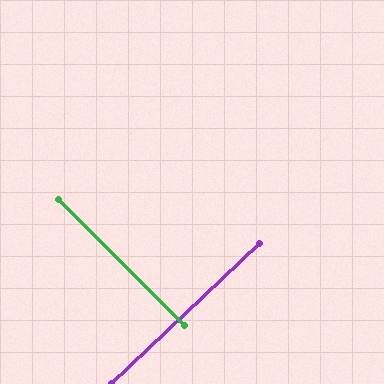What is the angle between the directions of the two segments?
Approximately 89 degrees.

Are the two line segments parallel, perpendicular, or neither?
Perpendicular — they meet at approximately 89°.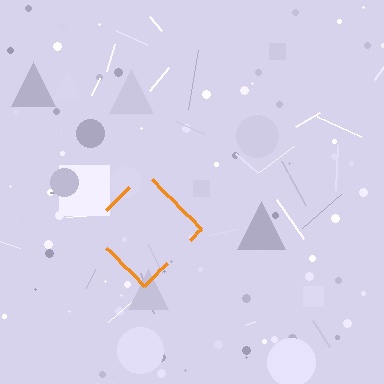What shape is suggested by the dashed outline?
The dashed outline suggests a diamond.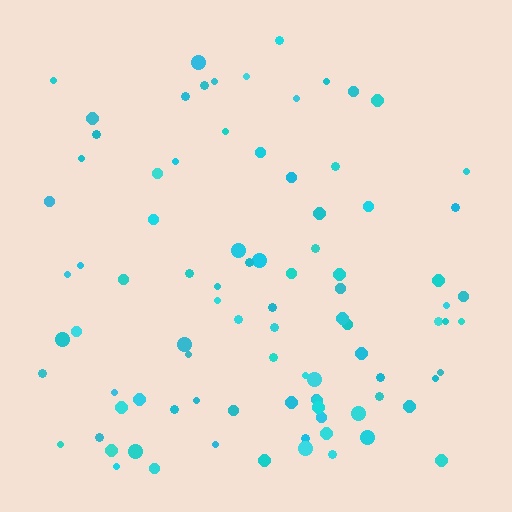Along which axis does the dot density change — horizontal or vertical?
Vertical.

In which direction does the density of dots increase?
From top to bottom, with the bottom side densest.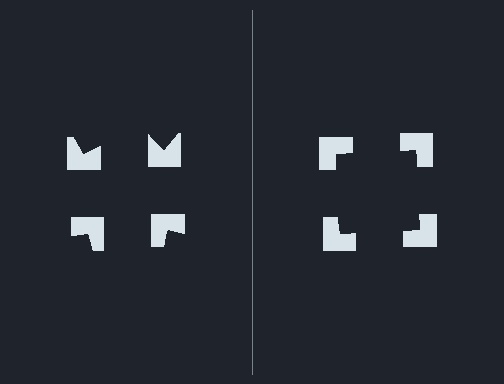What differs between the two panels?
The notched squares are positioned identically on both sides; only the wedge orientations differ. On the right they align to a square; on the left they are misaligned.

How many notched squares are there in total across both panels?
8 — 4 on each side.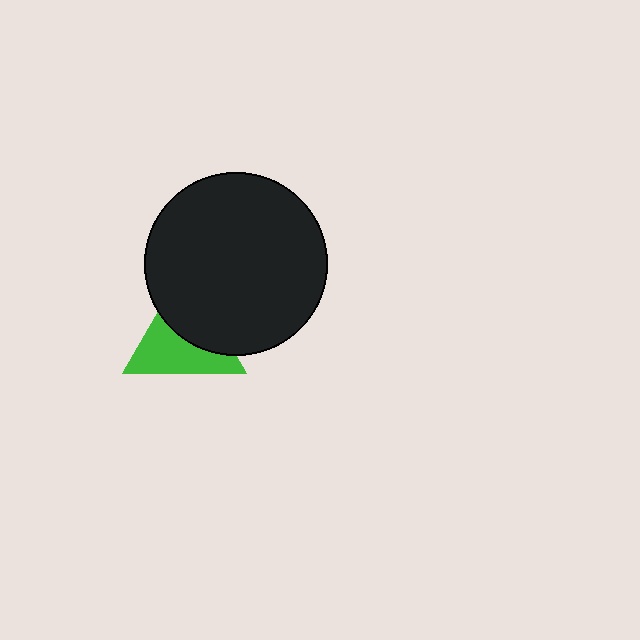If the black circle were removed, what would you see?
You would see the complete green triangle.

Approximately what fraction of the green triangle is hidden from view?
Roughly 47% of the green triangle is hidden behind the black circle.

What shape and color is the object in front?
The object in front is a black circle.